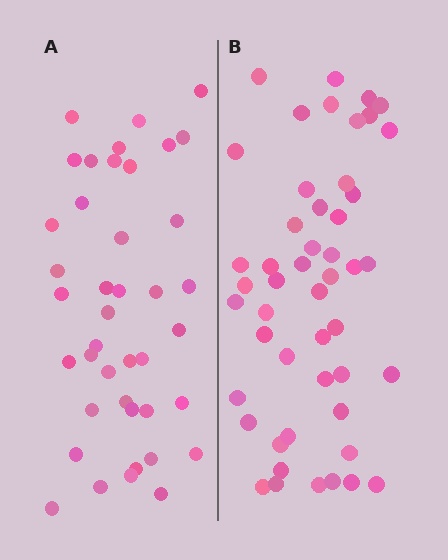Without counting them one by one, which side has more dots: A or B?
Region B (the right region) has more dots.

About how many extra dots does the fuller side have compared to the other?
Region B has roughly 8 or so more dots than region A.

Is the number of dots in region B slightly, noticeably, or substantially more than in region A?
Region B has only slightly more — the two regions are fairly close. The ratio is roughly 1.2 to 1.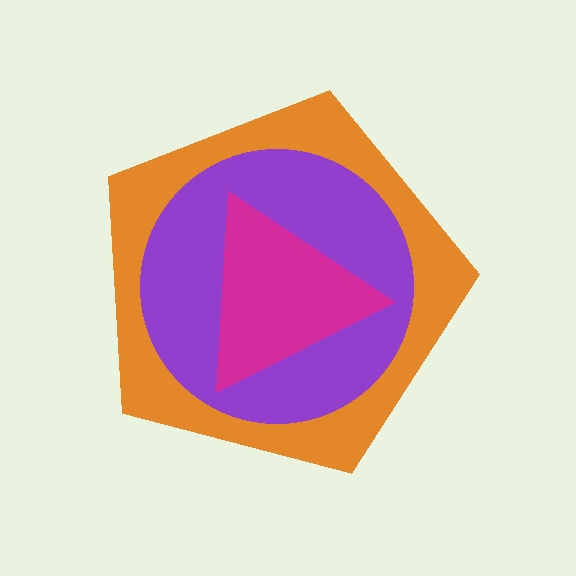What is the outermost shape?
The orange pentagon.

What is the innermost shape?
The magenta triangle.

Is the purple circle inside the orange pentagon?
Yes.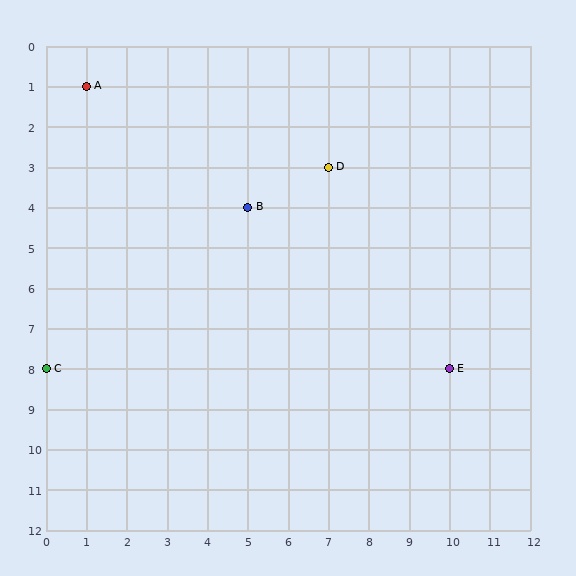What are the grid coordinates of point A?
Point A is at grid coordinates (1, 1).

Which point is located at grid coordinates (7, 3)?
Point D is at (7, 3).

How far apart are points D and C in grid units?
Points D and C are 7 columns and 5 rows apart (about 8.6 grid units diagonally).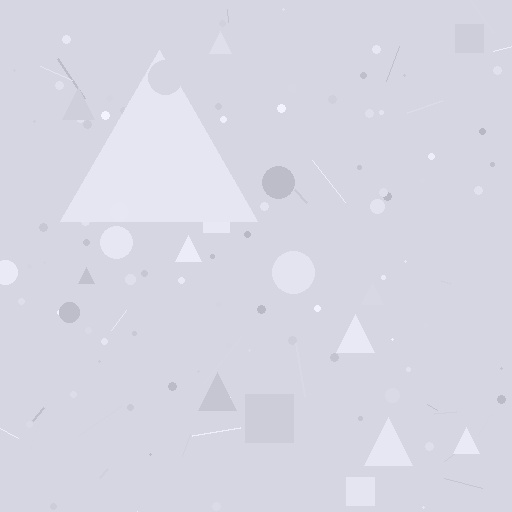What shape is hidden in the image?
A triangle is hidden in the image.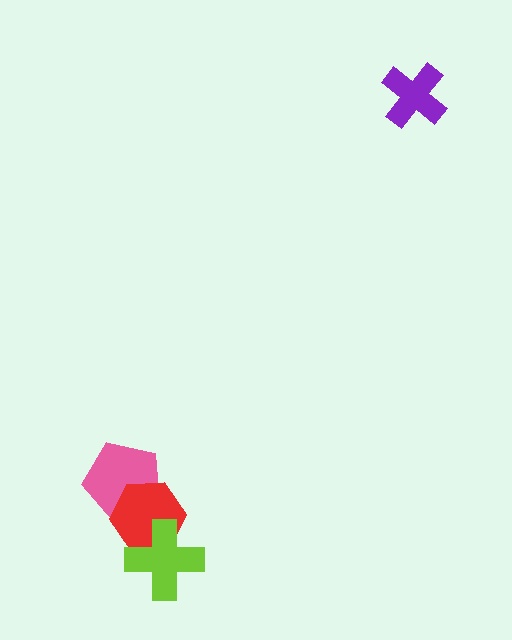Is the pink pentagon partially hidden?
Yes, it is partially covered by another shape.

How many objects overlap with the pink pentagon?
1 object overlaps with the pink pentagon.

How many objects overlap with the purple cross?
0 objects overlap with the purple cross.